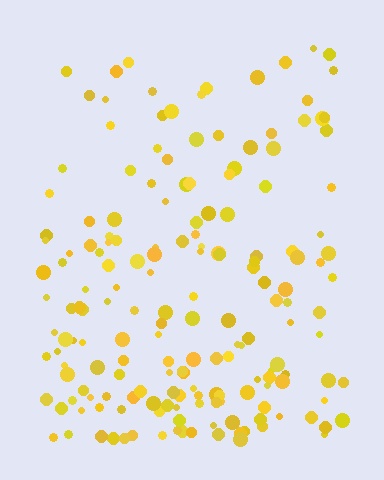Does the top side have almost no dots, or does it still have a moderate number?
Still a moderate number, just noticeably fewer than the bottom.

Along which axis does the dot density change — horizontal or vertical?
Vertical.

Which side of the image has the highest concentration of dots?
The bottom.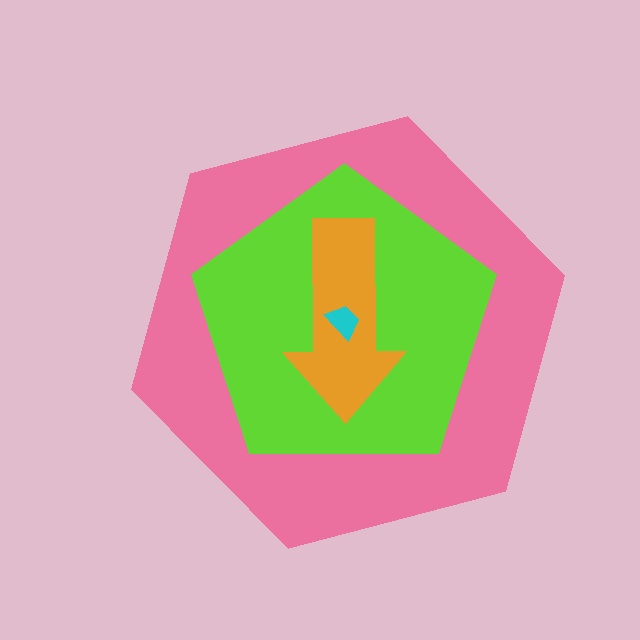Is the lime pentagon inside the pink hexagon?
Yes.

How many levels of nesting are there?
4.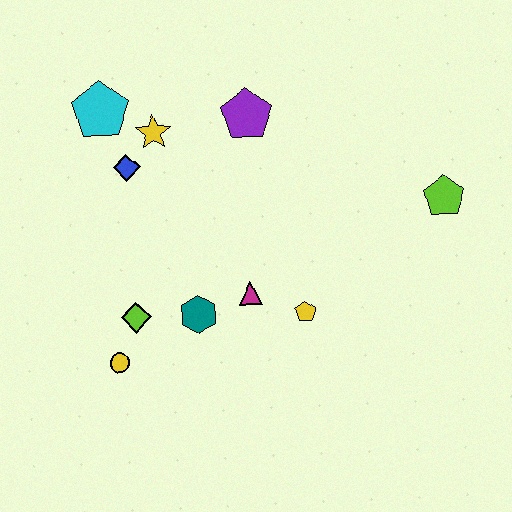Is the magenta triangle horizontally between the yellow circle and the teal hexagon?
No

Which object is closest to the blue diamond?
The yellow star is closest to the blue diamond.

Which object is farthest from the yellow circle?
The lime pentagon is farthest from the yellow circle.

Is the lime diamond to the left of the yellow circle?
No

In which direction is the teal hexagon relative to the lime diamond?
The teal hexagon is to the right of the lime diamond.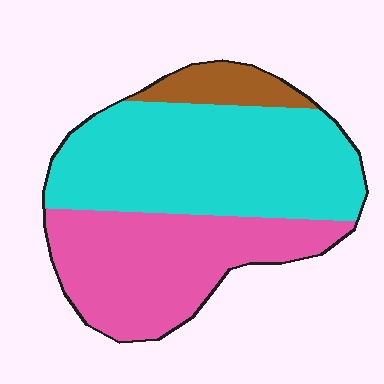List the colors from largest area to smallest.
From largest to smallest: cyan, pink, brown.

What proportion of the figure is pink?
Pink covers about 40% of the figure.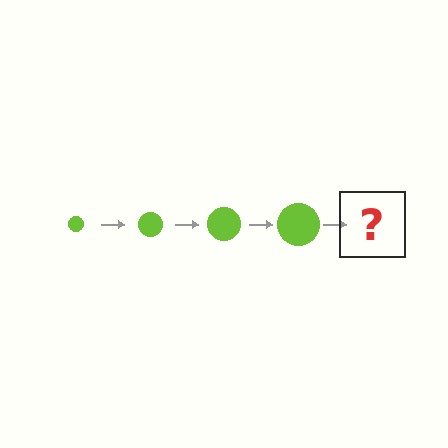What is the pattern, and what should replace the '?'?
The pattern is that the circle gets progressively larger each step. The '?' should be a lime circle, larger than the previous one.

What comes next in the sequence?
The next element should be a lime circle, larger than the previous one.